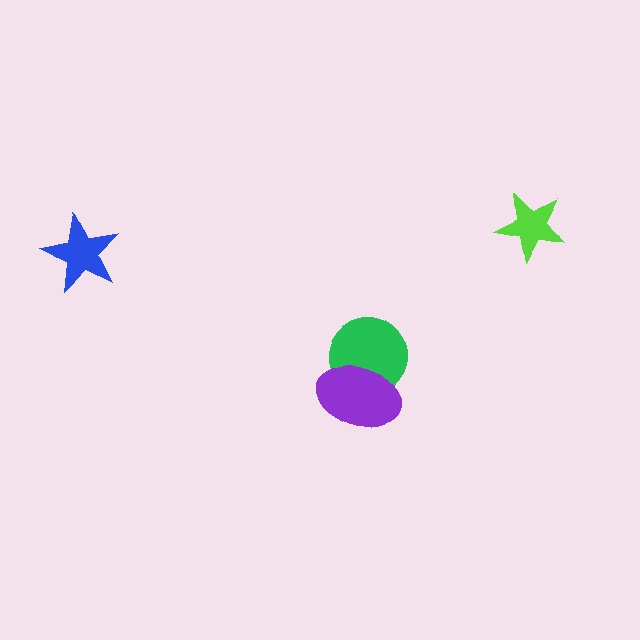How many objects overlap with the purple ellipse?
1 object overlaps with the purple ellipse.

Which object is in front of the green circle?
The purple ellipse is in front of the green circle.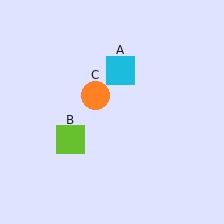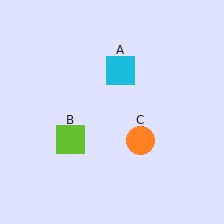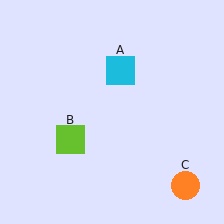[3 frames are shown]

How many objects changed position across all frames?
1 object changed position: orange circle (object C).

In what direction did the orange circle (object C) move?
The orange circle (object C) moved down and to the right.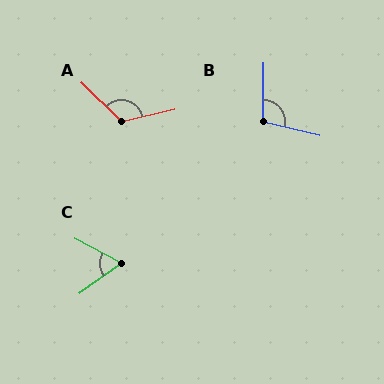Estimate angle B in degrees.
Approximately 103 degrees.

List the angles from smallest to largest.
C (64°), B (103°), A (122°).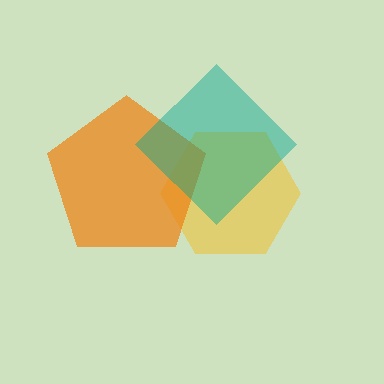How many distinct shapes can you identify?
There are 3 distinct shapes: a yellow hexagon, an orange pentagon, a teal diamond.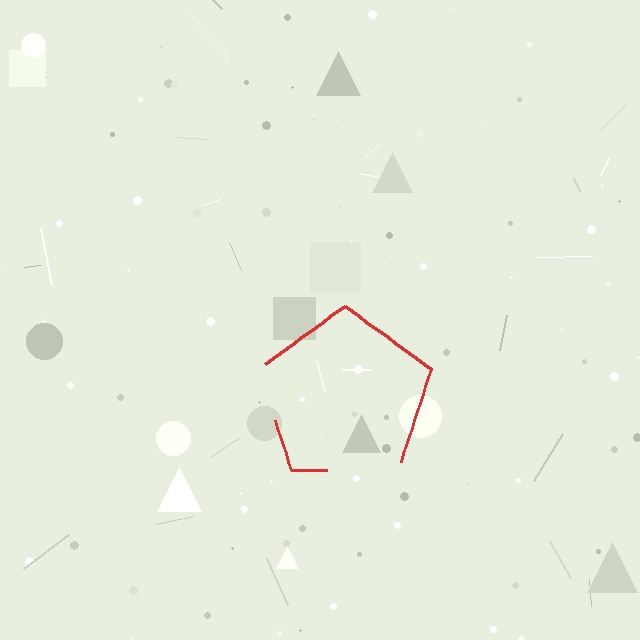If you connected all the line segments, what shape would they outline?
They would outline a pentagon.